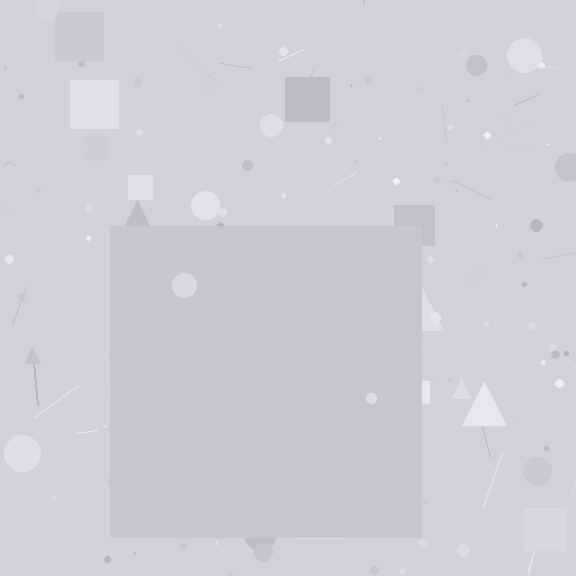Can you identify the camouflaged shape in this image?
The camouflaged shape is a square.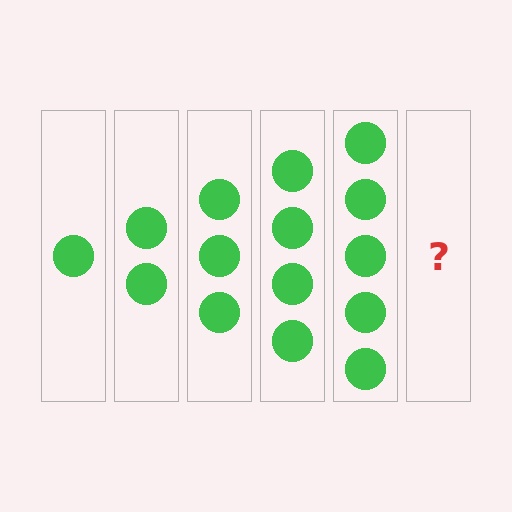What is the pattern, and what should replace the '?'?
The pattern is that each step adds one more circle. The '?' should be 6 circles.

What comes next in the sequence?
The next element should be 6 circles.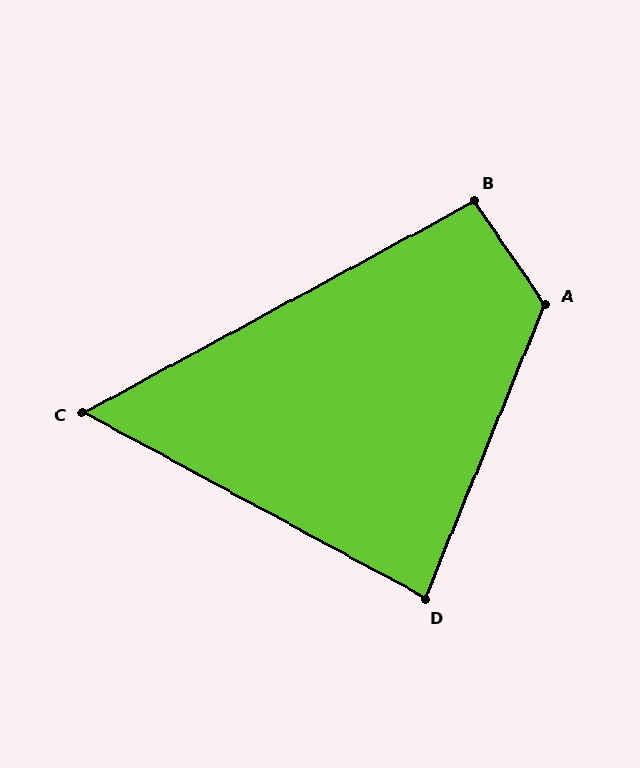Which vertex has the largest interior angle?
A, at approximately 123 degrees.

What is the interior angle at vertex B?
Approximately 96 degrees (obtuse).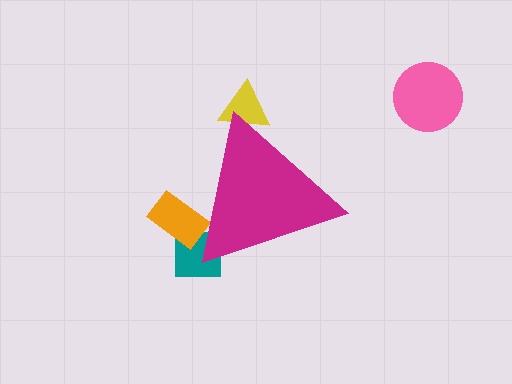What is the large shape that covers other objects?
A magenta triangle.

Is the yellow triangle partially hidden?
Yes, the yellow triangle is partially hidden behind the magenta triangle.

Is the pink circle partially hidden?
No, the pink circle is fully visible.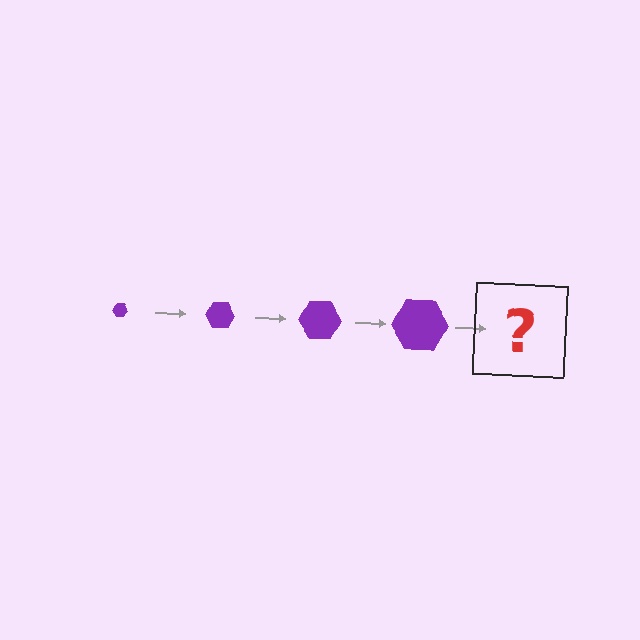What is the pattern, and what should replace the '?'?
The pattern is that the hexagon gets progressively larger each step. The '?' should be a purple hexagon, larger than the previous one.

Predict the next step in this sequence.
The next step is a purple hexagon, larger than the previous one.